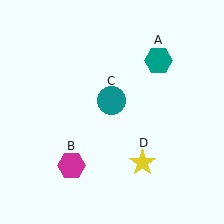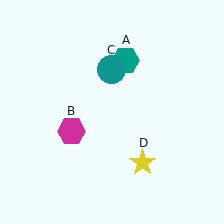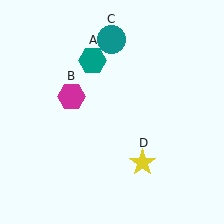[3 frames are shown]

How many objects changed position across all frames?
3 objects changed position: teal hexagon (object A), magenta hexagon (object B), teal circle (object C).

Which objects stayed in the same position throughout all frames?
Yellow star (object D) remained stationary.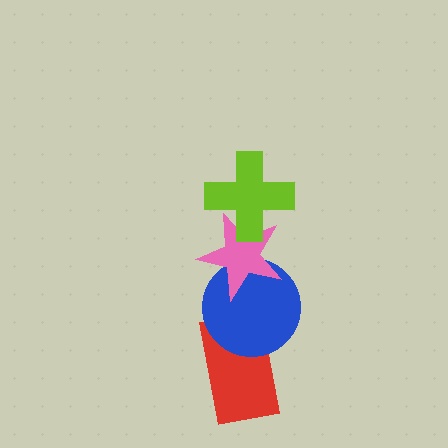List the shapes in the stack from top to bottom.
From top to bottom: the lime cross, the pink star, the blue circle, the red rectangle.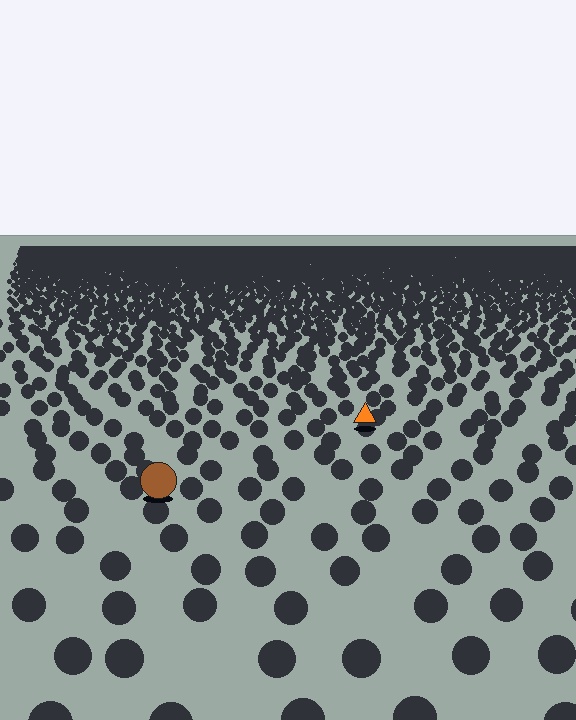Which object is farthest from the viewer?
The orange triangle is farthest from the viewer. It appears smaller and the ground texture around it is denser.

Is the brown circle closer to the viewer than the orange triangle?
Yes. The brown circle is closer — you can tell from the texture gradient: the ground texture is coarser near it.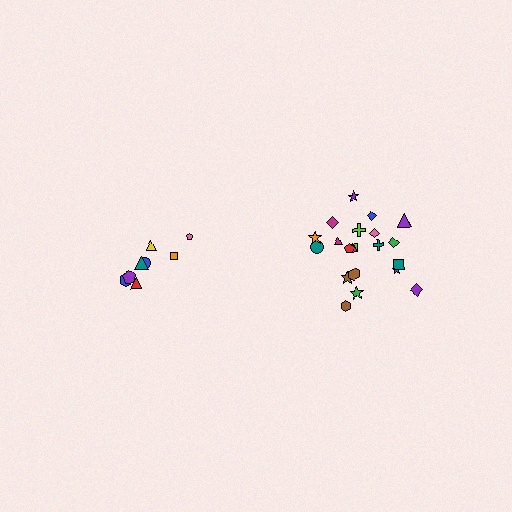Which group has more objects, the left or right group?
The right group.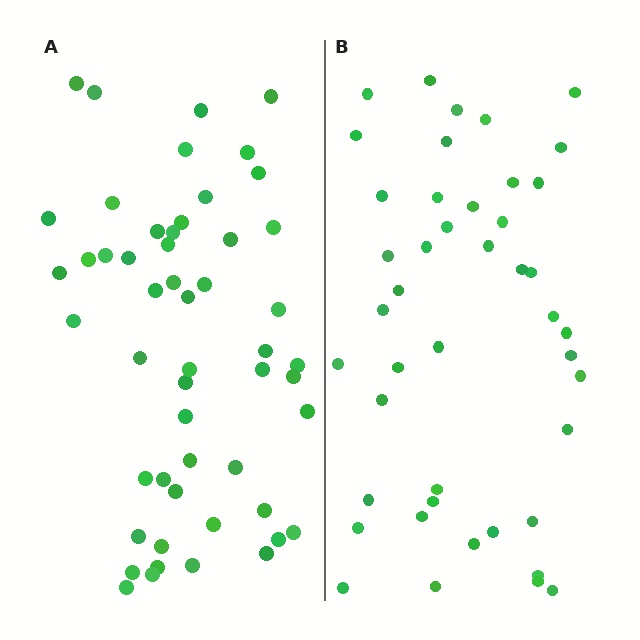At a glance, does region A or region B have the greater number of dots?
Region A (the left region) has more dots.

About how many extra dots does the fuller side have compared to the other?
Region A has roughly 8 or so more dots than region B.